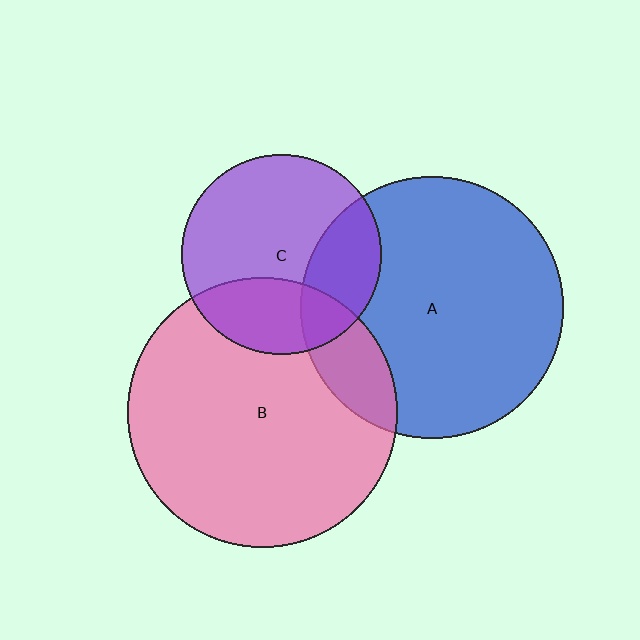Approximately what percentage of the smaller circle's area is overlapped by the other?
Approximately 30%.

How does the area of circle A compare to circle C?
Approximately 1.7 times.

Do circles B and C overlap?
Yes.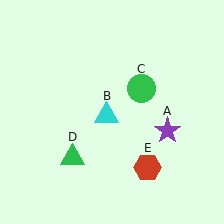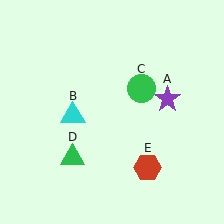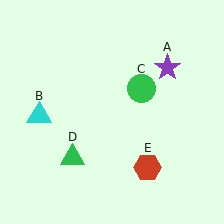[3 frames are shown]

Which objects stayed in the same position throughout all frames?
Green circle (object C) and green triangle (object D) and red hexagon (object E) remained stationary.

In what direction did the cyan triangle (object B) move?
The cyan triangle (object B) moved left.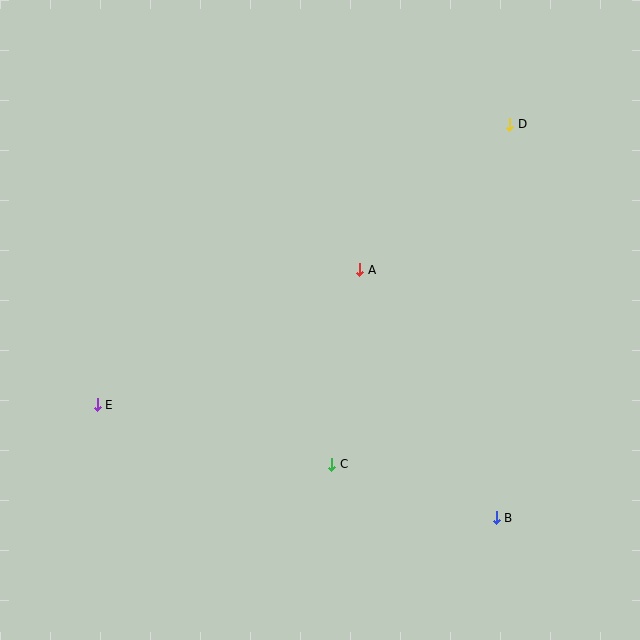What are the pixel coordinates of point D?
Point D is at (510, 124).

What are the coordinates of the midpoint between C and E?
The midpoint between C and E is at (214, 435).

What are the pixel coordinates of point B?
Point B is at (496, 518).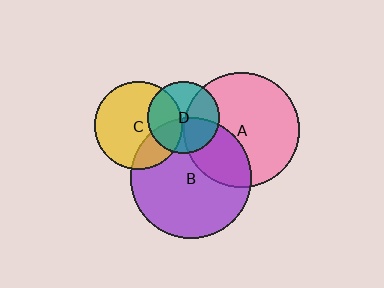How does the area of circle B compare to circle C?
Approximately 1.9 times.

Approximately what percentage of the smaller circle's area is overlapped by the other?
Approximately 25%.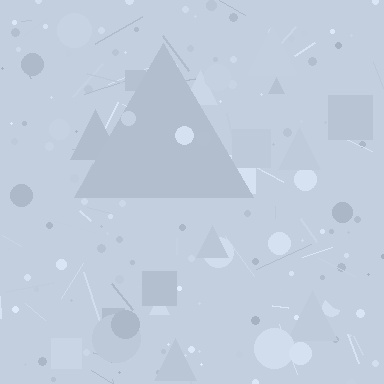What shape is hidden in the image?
A triangle is hidden in the image.